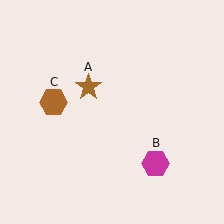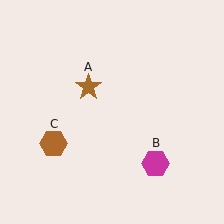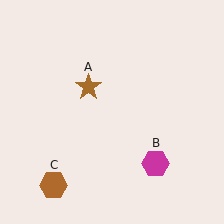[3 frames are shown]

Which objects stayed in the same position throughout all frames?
Brown star (object A) and magenta hexagon (object B) remained stationary.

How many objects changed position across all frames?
1 object changed position: brown hexagon (object C).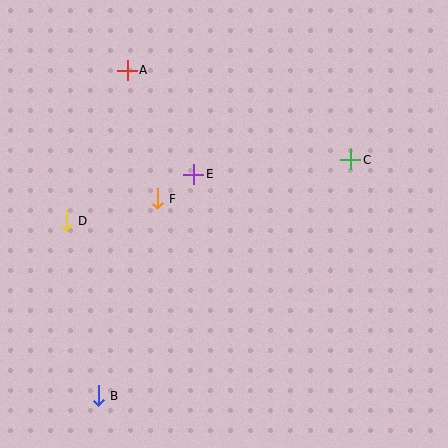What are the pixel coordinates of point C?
Point C is at (351, 160).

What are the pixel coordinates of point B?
Point B is at (98, 396).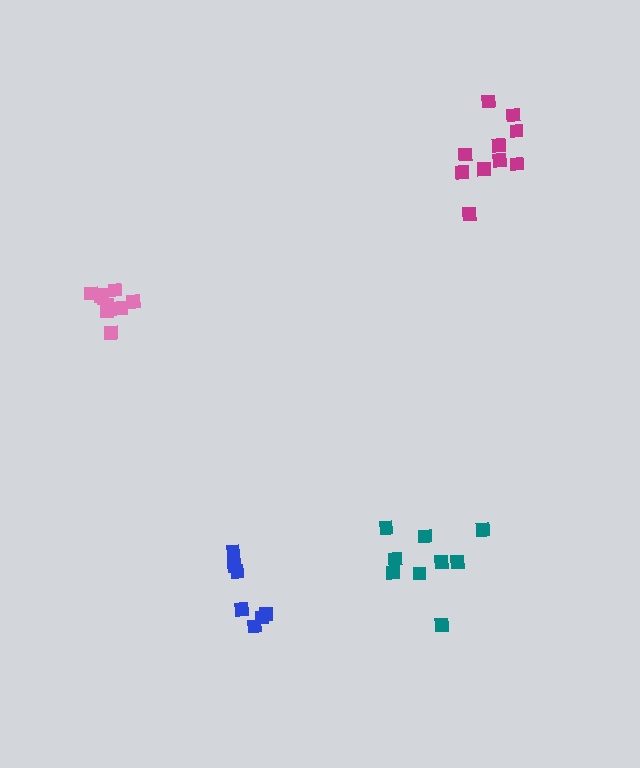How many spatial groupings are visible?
There are 4 spatial groupings.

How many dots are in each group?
Group 1: 10 dots, Group 2: 7 dots, Group 3: 9 dots, Group 4: 9 dots (35 total).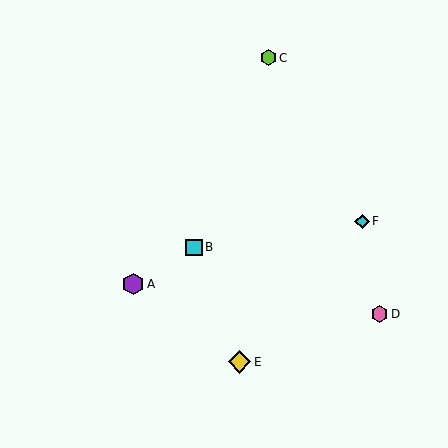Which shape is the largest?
The yellow diamond (labeled E) is the largest.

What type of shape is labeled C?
Shape C is a lime hexagon.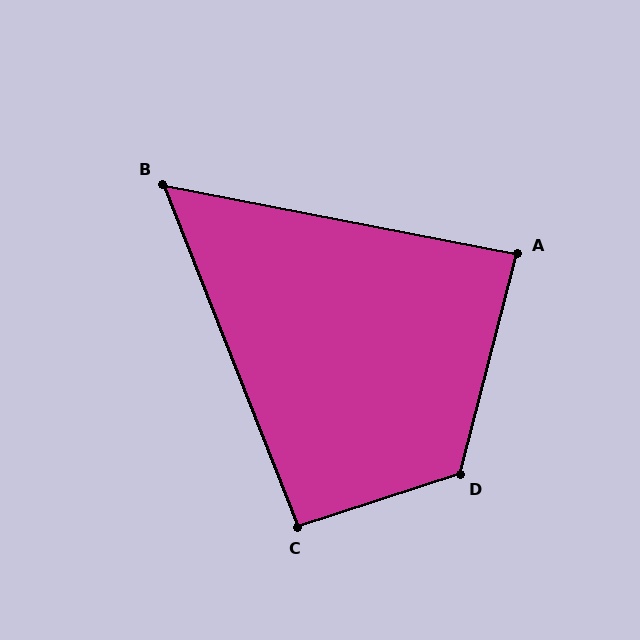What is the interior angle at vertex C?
Approximately 93 degrees (approximately right).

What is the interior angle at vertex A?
Approximately 87 degrees (approximately right).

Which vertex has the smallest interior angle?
B, at approximately 57 degrees.